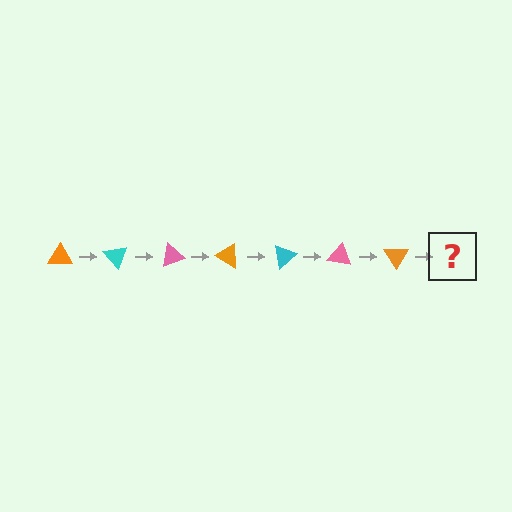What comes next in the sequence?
The next element should be a cyan triangle, rotated 350 degrees from the start.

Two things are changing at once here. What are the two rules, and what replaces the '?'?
The two rules are that it rotates 50 degrees each step and the color cycles through orange, cyan, and pink. The '?' should be a cyan triangle, rotated 350 degrees from the start.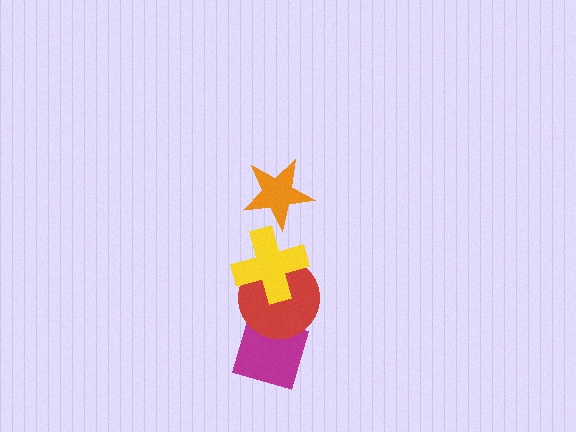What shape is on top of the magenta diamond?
The red circle is on top of the magenta diamond.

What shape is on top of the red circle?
The yellow cross is on top of the red circle.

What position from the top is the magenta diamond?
The magenta diamond is 4th from the top.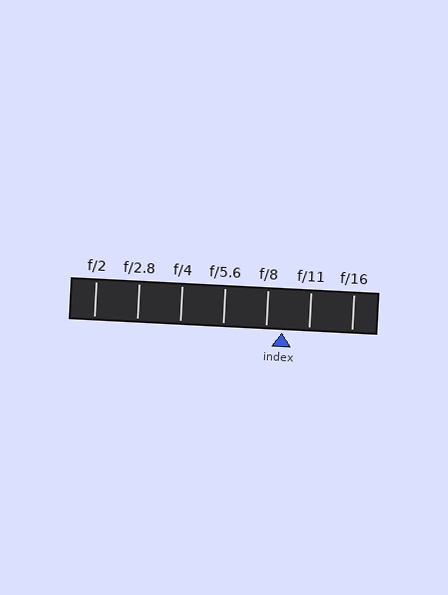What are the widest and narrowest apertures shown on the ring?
The widest aperture shown is f/2 and the narrowest is f/16.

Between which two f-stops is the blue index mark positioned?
The index mark is between f/8 and f/11.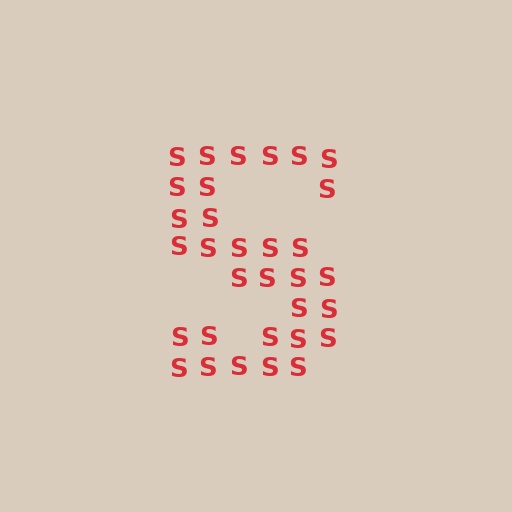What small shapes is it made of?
It is made of small letter S's.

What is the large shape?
The large shape is the letter S.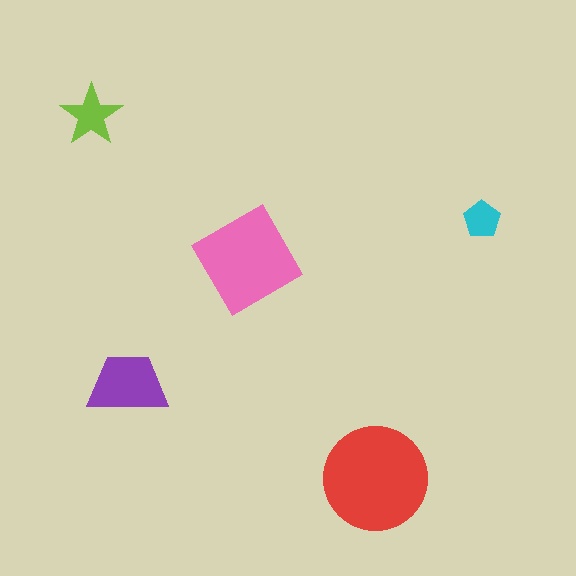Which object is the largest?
The red circle.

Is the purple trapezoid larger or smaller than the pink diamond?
Smaller.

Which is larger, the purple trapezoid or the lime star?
The purple trapezoid.